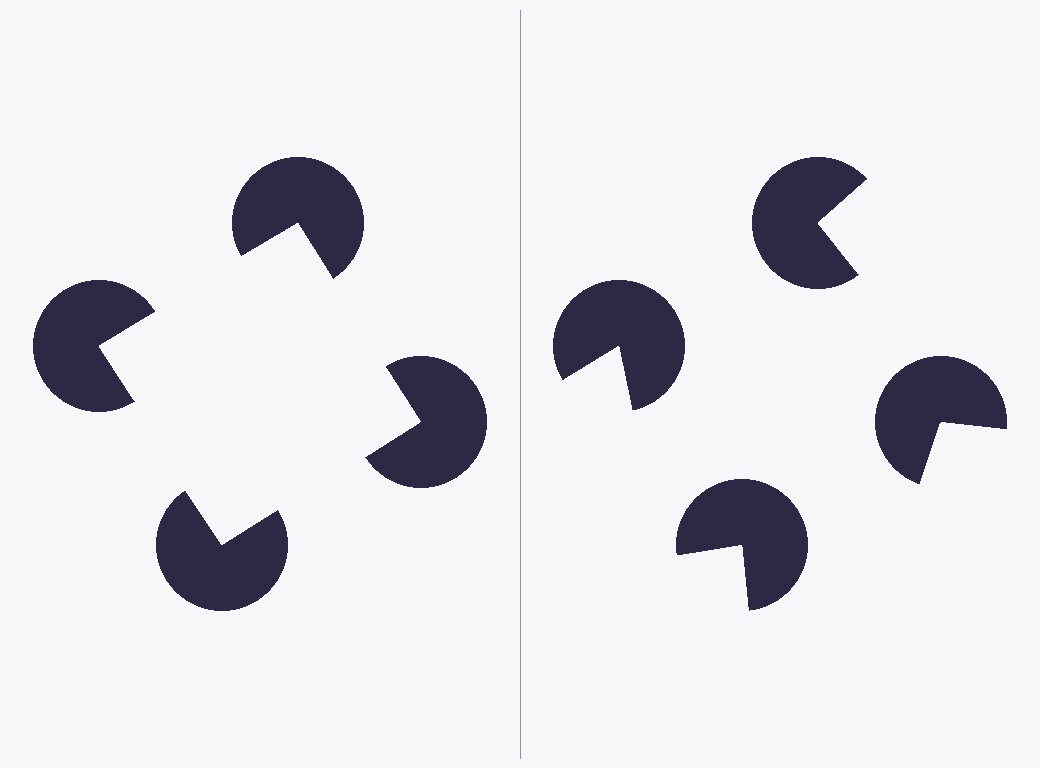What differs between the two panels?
The pac-man discs are positioned identically on both sides; only the wedge orientations differ. On the left they align to a square; on the right they are misaligned.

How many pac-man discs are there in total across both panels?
8 — 4 on each side.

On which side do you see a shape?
An illusory square appears on the left side. On the right side the wedge cuts are rotated, so no coherent shape forms.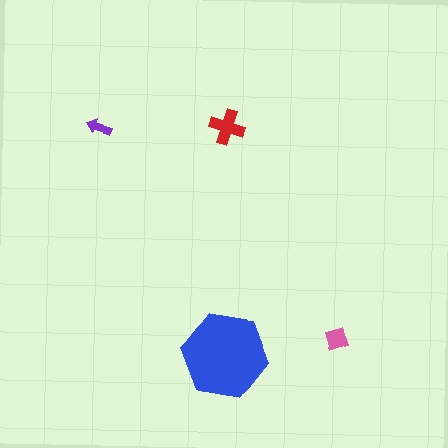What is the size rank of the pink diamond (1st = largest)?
3rd.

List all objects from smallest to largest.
The purple arrow, the pink diamond, the red cross, the blue hexagon.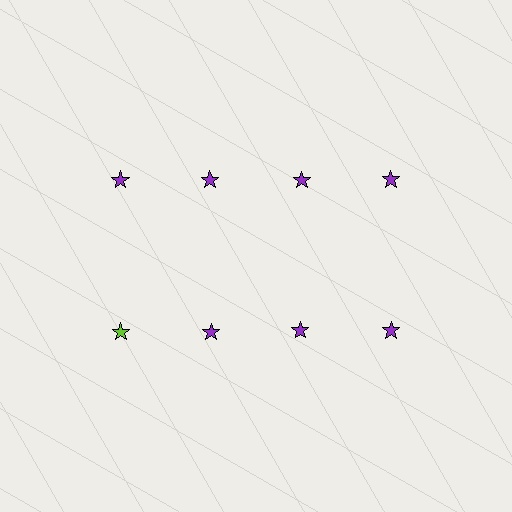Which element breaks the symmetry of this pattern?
The lime star in the second row, leftmost column breaks the symmetry. All other shapes are purple stars.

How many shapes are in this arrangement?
There are 8 shapes arranged in a grid pattern.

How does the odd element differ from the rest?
It has a different color: lime instead of purple.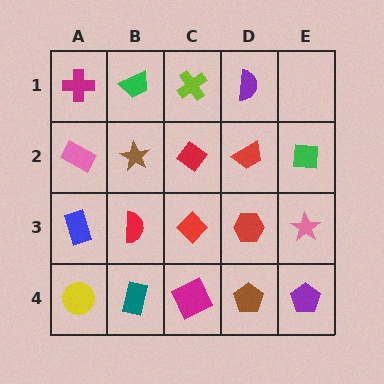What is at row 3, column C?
A red diamond.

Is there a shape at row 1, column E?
No, that cell is empty.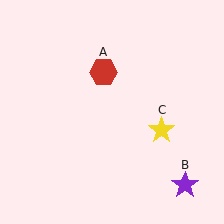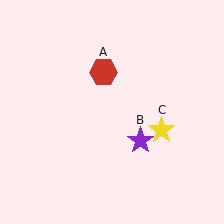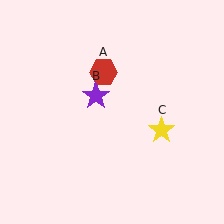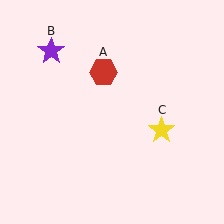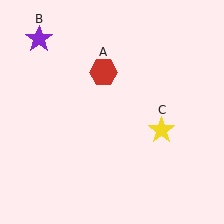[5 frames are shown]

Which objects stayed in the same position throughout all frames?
Red hexagon (object A) and yellow star (object C) remained stationary.